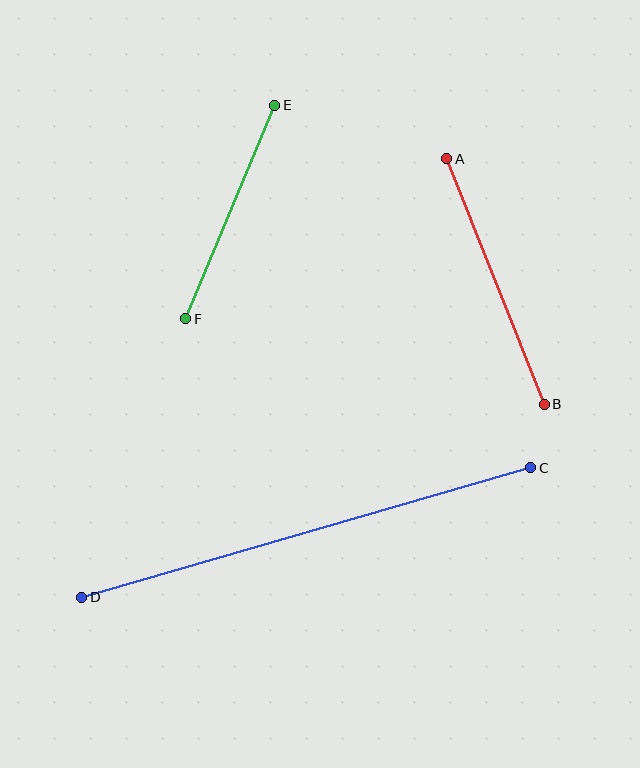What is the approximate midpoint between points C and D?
The midpoint is at approximately (306, 532) pixels.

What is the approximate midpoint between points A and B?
The midpoint is at approximately (495, 282) pixels.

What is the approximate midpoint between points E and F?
The midpoint is at approximately (230, 212) pixels.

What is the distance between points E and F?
The distance is approximately 232 pixels.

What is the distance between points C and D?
The distance is approximately 467 pixels.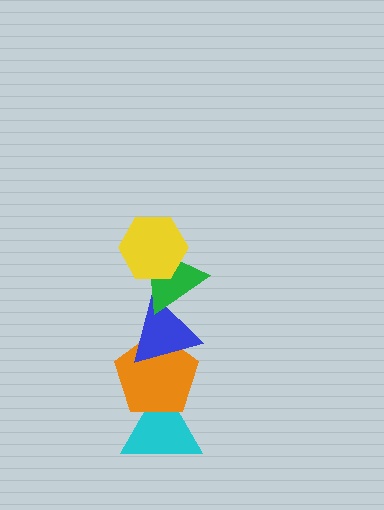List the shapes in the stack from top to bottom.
From top to bottom: the yellow hexagon, the green triangle, the blue triangle, the orange pentagon, the cyan triangle.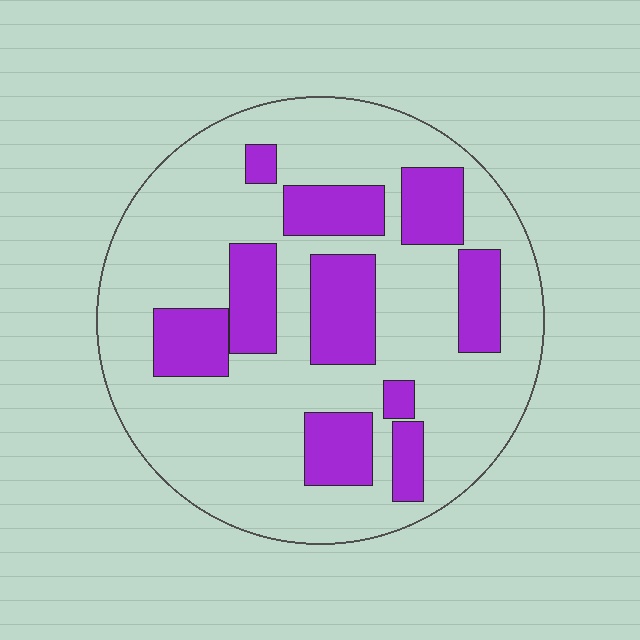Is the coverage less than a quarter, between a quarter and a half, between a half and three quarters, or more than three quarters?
Between a quarter and a half.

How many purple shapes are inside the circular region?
10.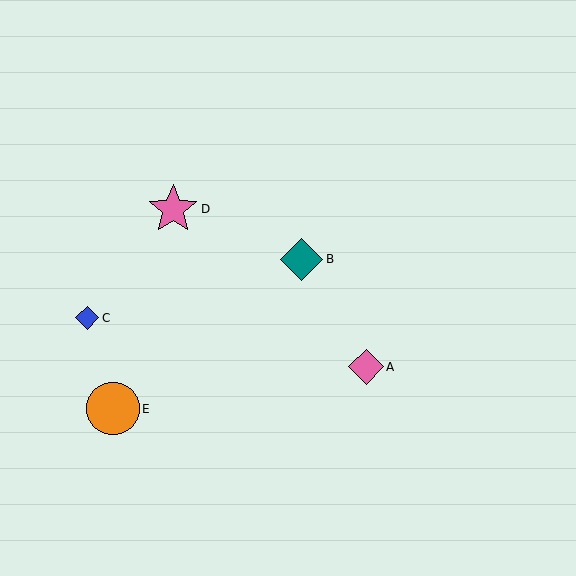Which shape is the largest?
The orange circle (labeled E) is the largest.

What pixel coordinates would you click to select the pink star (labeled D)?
Click at (173, 209) to select the pink star D.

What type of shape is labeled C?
Shape C is a blue diamond.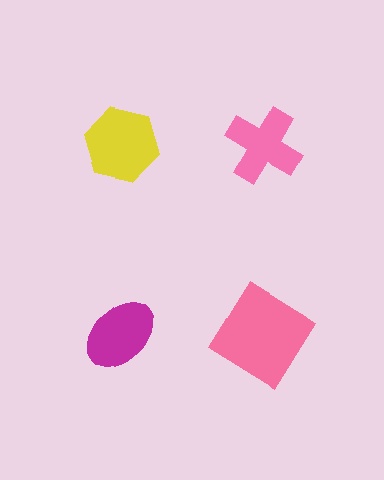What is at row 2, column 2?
A pink diamond.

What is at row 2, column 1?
A magenta ellipse.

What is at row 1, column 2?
A pink cross.